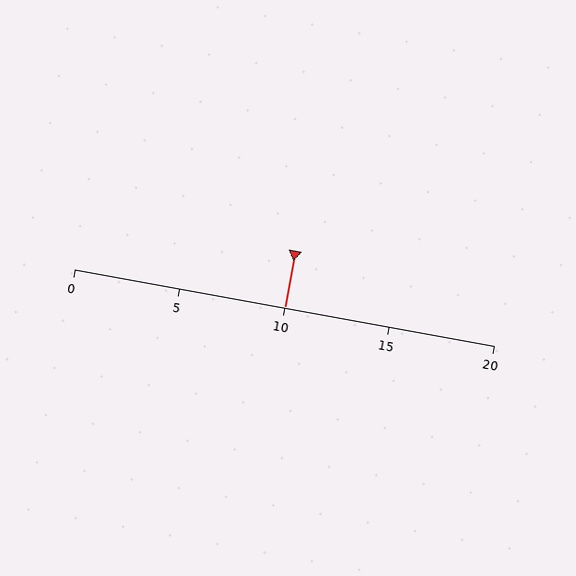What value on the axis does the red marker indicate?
The marker indicates approximately 10.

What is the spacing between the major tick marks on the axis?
The major ticks are spaced 5 apart.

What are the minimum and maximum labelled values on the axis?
The axis runs from 0 to 20.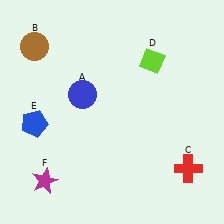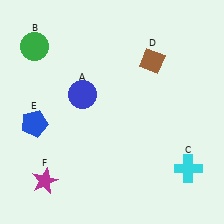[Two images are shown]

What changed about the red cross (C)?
In Image 1, C is red. In Image 2, it changed to cyan.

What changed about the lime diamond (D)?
In Image 1, D is lime. In Image 2, it changed to brown.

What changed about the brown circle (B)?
In Image 1, B is brown. In Image 2, it changed to green.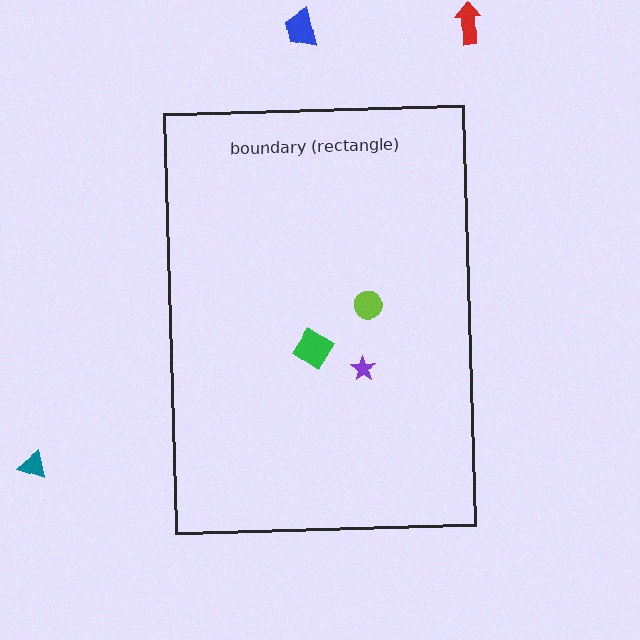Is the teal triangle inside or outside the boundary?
Outside.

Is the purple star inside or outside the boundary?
Inside.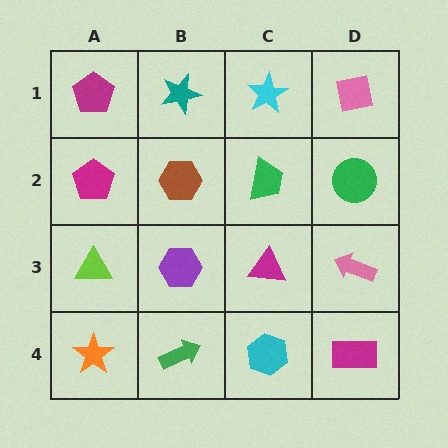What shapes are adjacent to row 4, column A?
A lime triangle (row 3, column A), a green arrow (row 4, column B).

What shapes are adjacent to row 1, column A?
A magenta pentagon (row 2, column A), a teal star (row 1, column B).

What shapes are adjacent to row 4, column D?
A pink arrow (row 3, column D), a cyan hexagon (row 4, column C).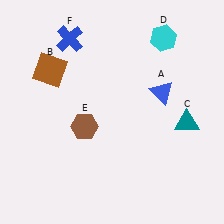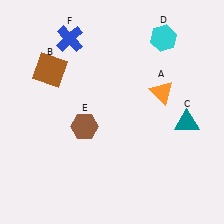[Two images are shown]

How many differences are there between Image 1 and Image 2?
There is 1 difference between the two images.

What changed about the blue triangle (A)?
In Image 1, A is blue. In Image 2, it changed to orange.